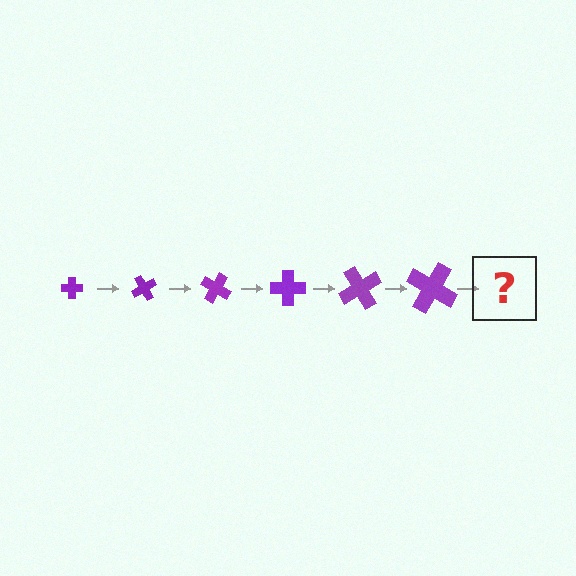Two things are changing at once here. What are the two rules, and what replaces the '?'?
The two rules are that the cross grows larger each step and it rotates 60 degrees each step. The '?' should be a cross, larger than the previous one and rotated 360 degrees from the start.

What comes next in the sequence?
The next element should be a cross, larger than the previous one and rotated 360 degrees from the start.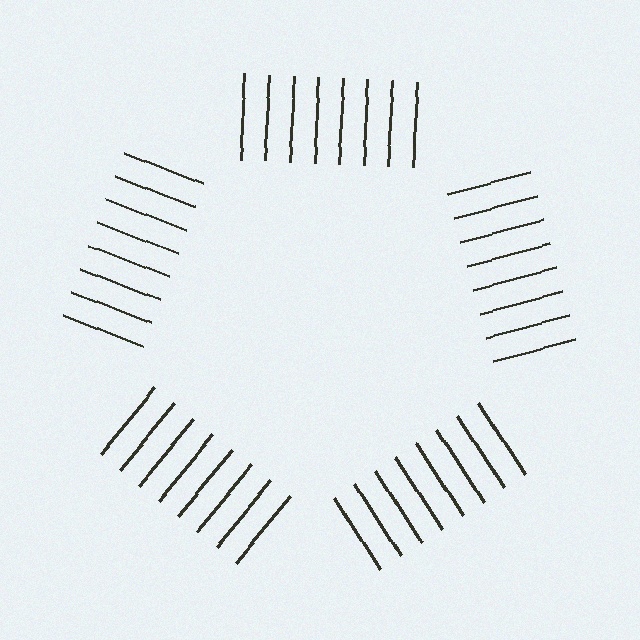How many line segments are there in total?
40 — 8 along each of the 5 edges.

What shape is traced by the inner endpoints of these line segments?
An illusory pentagon — the line segments terminate on its edges but no continuous stroke is drawn.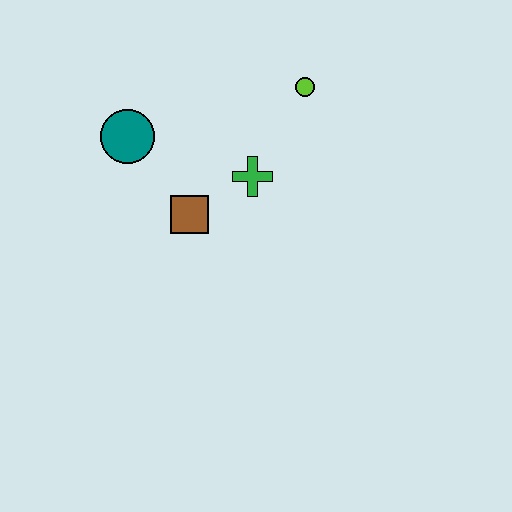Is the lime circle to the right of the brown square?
Yes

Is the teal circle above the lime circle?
No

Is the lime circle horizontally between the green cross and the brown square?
No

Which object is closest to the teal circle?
The brown square is closest to the teal circle.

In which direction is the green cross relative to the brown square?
The green cross is to the right of the brown square.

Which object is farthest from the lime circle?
The teal circle is farthest from the lime circle.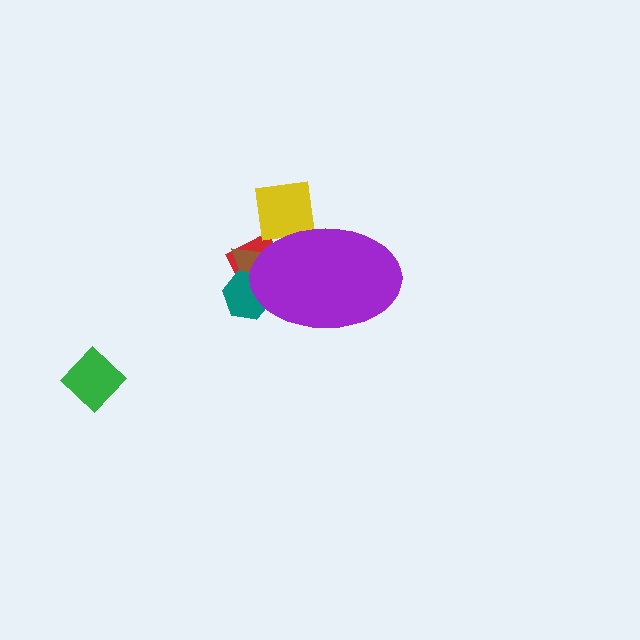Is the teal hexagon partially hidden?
Yes, the teal hexagon is partially hidden behind the purple ellipse.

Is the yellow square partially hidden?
Yes, the yellow square is partially hidden behind the purple ellipse.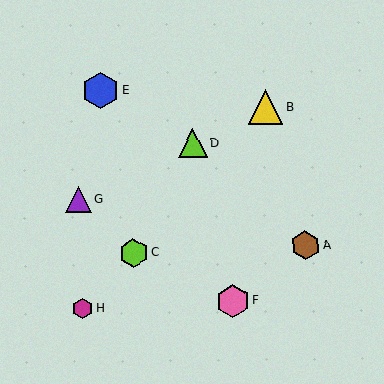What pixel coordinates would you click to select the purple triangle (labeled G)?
Click at (79, 199) to select the purple triangle G.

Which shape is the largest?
The blue hexagon (labeled E) is the largest.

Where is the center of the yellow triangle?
The center of the yellow triangle is at (266, 107).